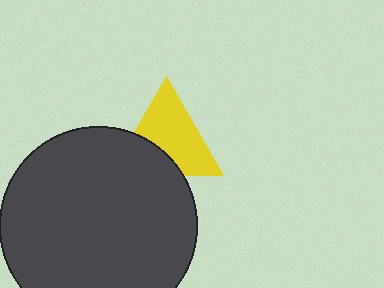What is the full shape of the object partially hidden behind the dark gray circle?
The partially hidden object is a yellow triangle.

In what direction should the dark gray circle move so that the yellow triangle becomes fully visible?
The dark gray circle should move down. That is the shortest direction to clear the overlap and leave the yellow triangle fully visible.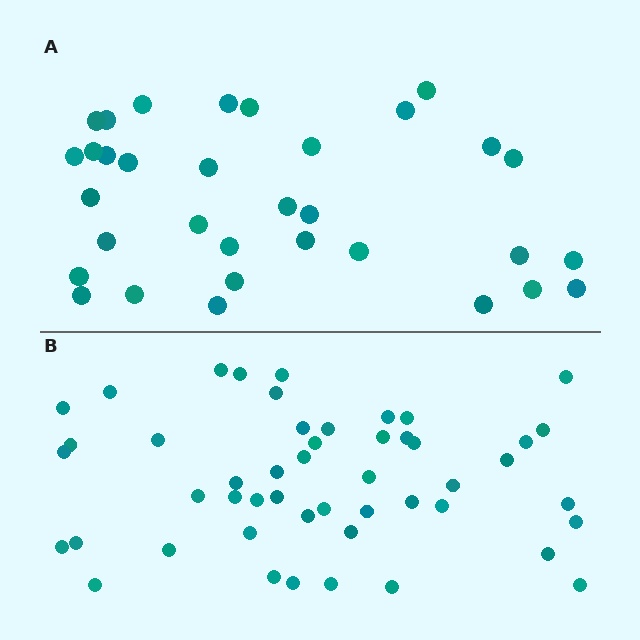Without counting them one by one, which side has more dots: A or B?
Region B (the bottom region) has more dots.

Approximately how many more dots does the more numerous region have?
Region B has approximately 15 more dots than region A.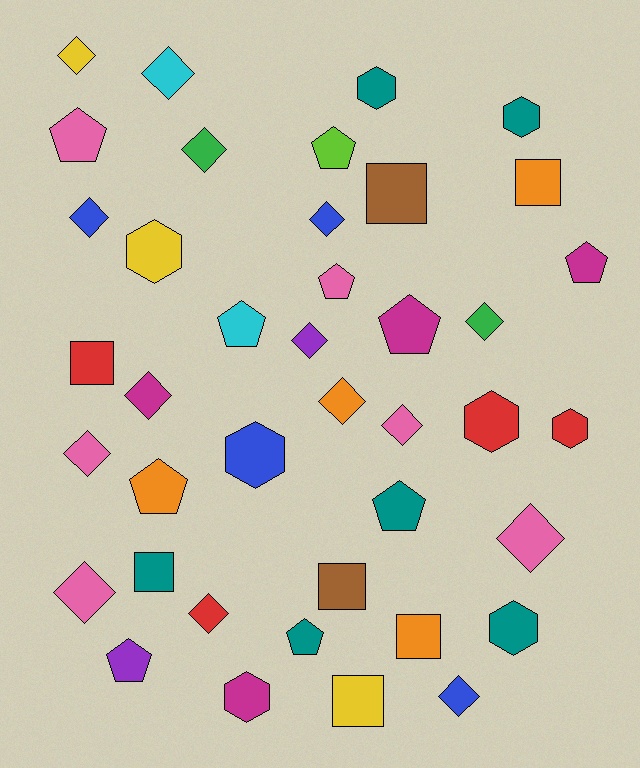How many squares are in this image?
There are 7 squares.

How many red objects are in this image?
There are 4 red objects.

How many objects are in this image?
There are 40 objects.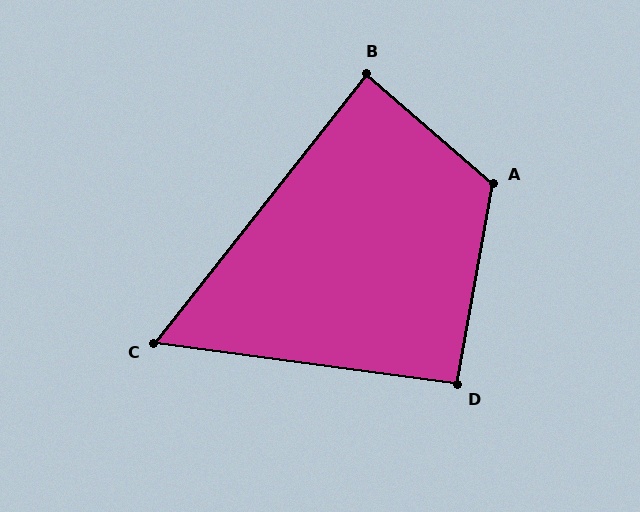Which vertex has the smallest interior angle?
C, at approximately 59 degrees.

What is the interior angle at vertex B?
Approximately 88 degrees (approximately right).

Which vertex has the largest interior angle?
A, at approximately 121 degrees.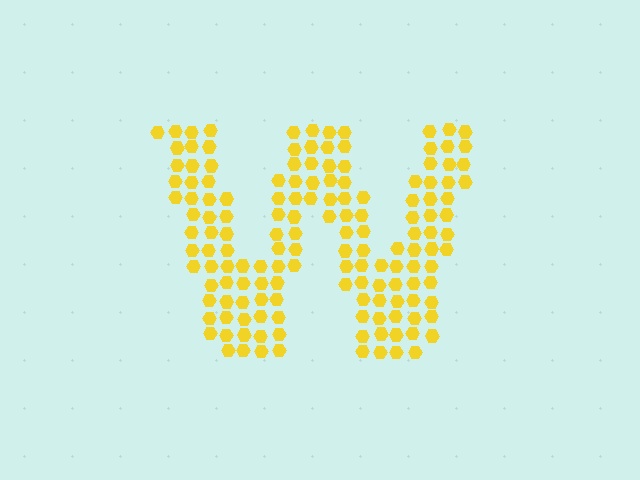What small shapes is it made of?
It is made of small hexagons.